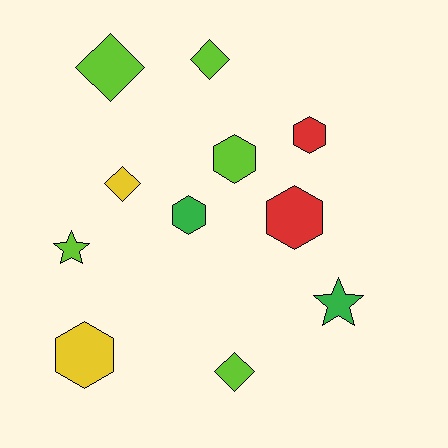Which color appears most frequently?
Lime, with 5 objects.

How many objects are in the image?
There are 11 objects.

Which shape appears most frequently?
Hexagon, with 5 objects.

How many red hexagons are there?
There are 2 red hexagons.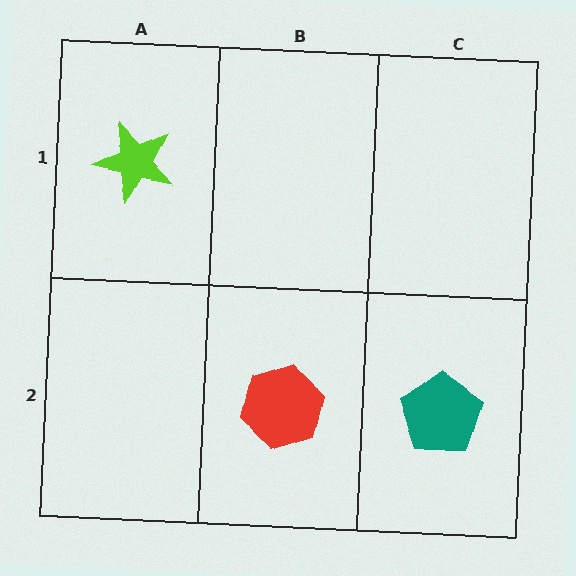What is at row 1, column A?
A lime star.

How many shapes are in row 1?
1 shape.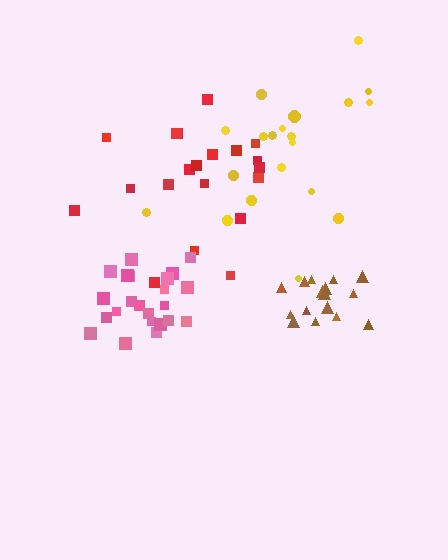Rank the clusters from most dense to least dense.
pink, brown, red, yellow.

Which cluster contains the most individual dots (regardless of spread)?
Pink (23).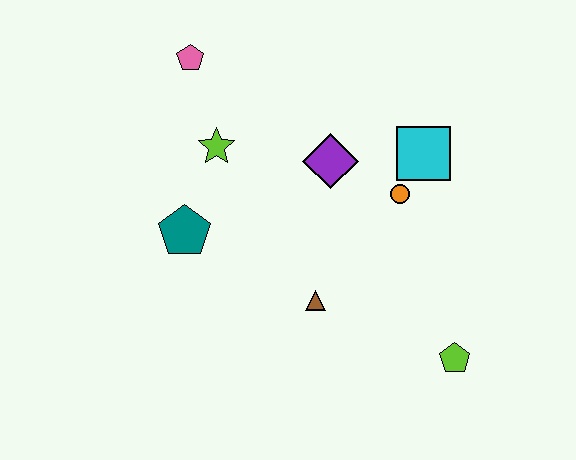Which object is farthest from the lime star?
The lime pentagon is farthest from the lime star.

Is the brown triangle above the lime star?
No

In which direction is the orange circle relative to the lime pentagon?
The orange circle is above the lime pentagon.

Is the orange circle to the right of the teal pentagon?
Yes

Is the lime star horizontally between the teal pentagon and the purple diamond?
Yes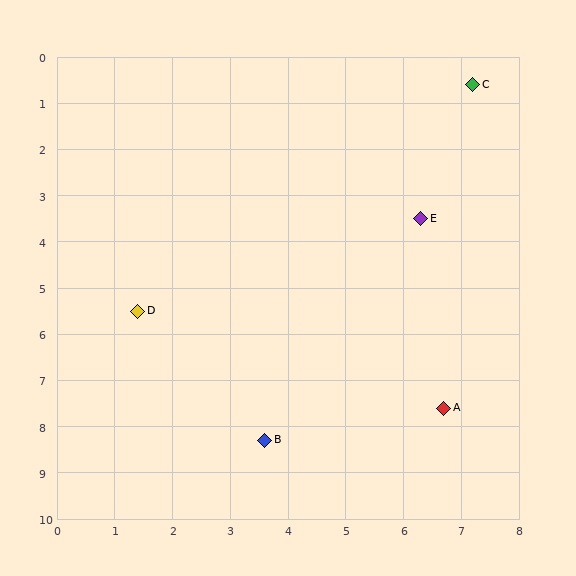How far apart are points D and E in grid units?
Points D and E are about 5.3 grid units apart.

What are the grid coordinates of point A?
Point A is at approximately (6.7, 7.6).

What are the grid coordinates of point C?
Point C is at approximately (7.2, 0.6).